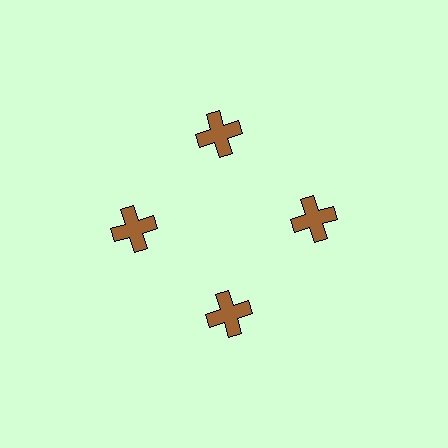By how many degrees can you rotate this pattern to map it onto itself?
The pattern maps onto itself every 90 degrees of rotation.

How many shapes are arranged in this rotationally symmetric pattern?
There are 4 shapes, arranged in 4 groups of 1.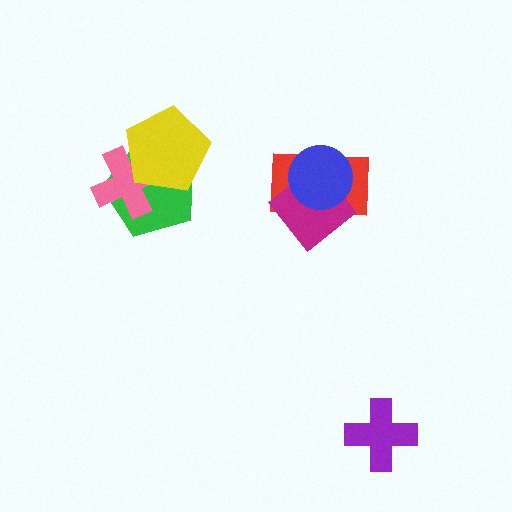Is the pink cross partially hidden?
Yes, it is partially covered by another shape.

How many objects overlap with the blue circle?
2 objects overlap with the blue circle.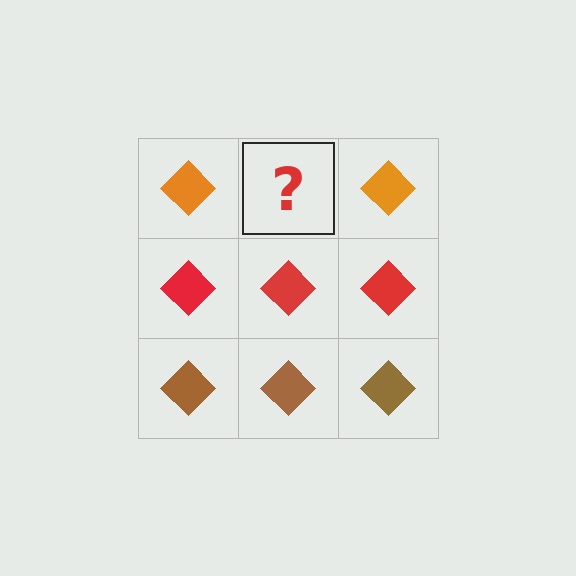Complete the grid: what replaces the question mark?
The question mark should be replaced with an orange diamond.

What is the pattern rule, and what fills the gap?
The rule is that each row has a consistent color. The gap should be filled with an orange diamond.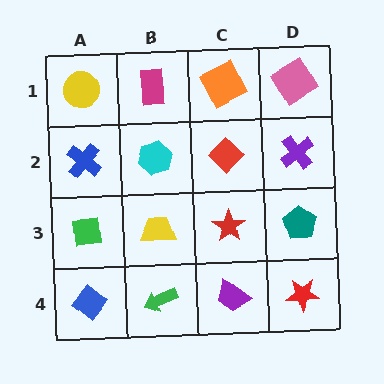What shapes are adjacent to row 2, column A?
A yellow circle (row 1, column A), a green square (row 3, column A), a cyan hexagon (row 2, column B).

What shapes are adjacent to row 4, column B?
A yellow trapezoid (row 3, column B), a blue diamond (row 4, column A), a purple trapezoid (row 4, column C).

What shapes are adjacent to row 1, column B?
A cyan hexagon (row 2, column B), a yellow circle (row 1, column A), an orange square (row 1, column C).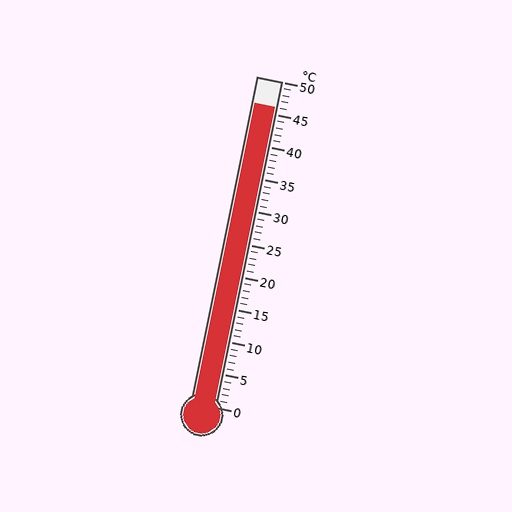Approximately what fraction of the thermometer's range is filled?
The thermometer is filled to approximately 90% of its range.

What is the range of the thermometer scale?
The thermometer scale ranges from 0°C to 50°C.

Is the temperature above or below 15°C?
The temperature is above 15°C.